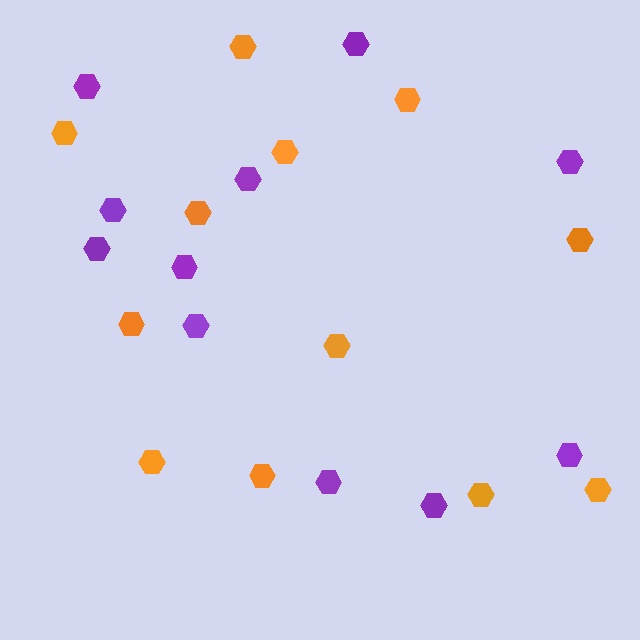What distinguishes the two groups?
There are 2 groups: one group of orange hexagons (12) and one group of purple hexagons (11).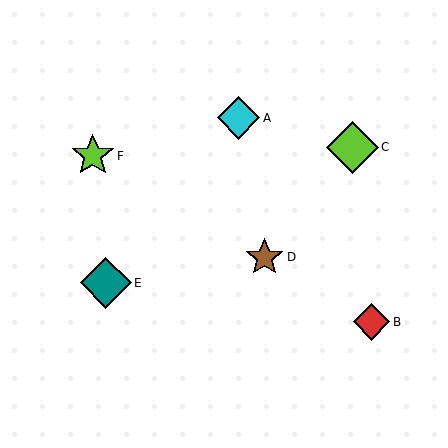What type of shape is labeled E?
Shape E is a teal diamond.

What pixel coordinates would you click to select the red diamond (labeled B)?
Click at (371, 322) to select the red diamond B.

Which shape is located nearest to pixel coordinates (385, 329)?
The red diamond (labeled B) at (371, 322) is nearest to that location.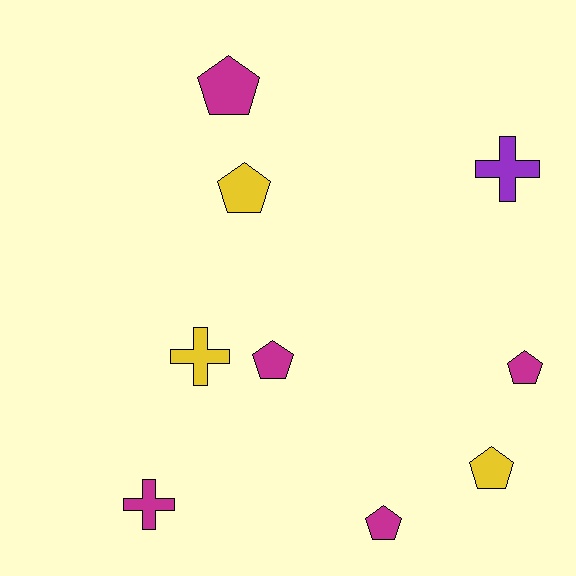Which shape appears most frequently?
Pentagon, with 6 objects.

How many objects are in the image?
There are 9 objects.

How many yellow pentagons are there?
There are 2 yellow pentagons.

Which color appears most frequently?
Magenta, with 5 objects.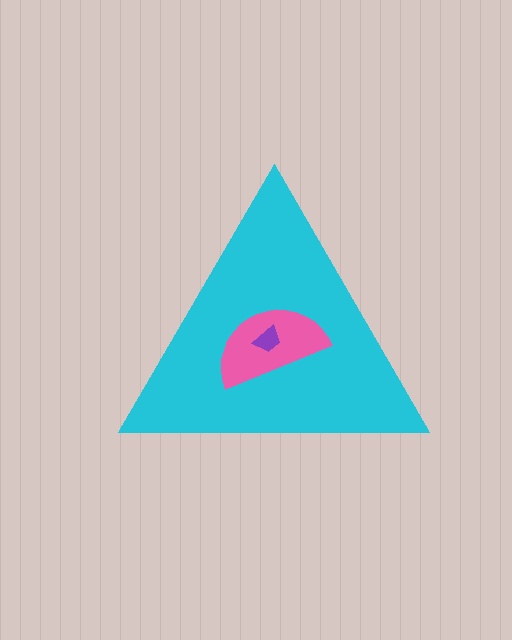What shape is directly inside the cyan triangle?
The pink semicircle.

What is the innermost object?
The purple trapezoid.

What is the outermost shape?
The cyan triangle.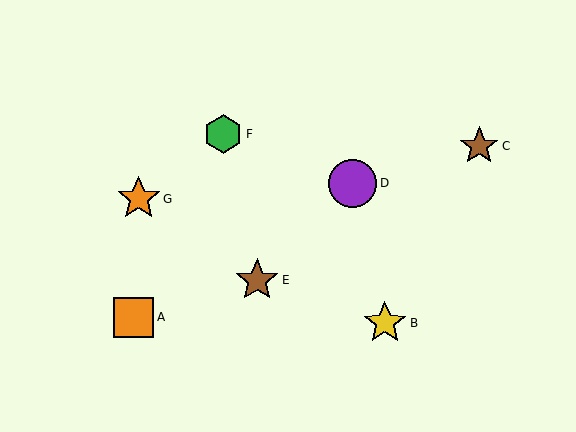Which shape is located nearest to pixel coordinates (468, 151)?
The brown star (labeled C) at (479, 146) is nearest to that location.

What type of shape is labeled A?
Shape A is an orange square.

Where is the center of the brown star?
The center of the brown star is at (257, 280).